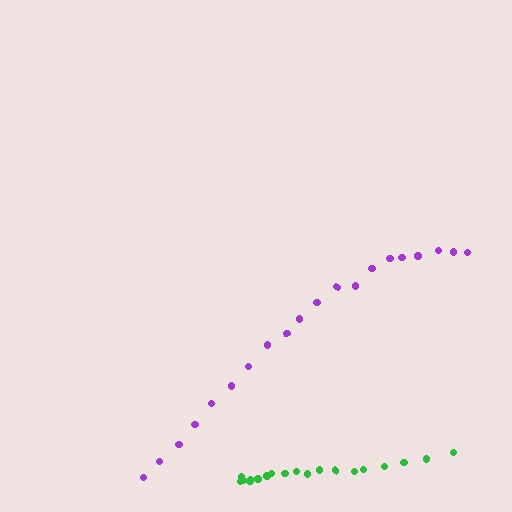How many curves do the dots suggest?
There are 2 distinct paths.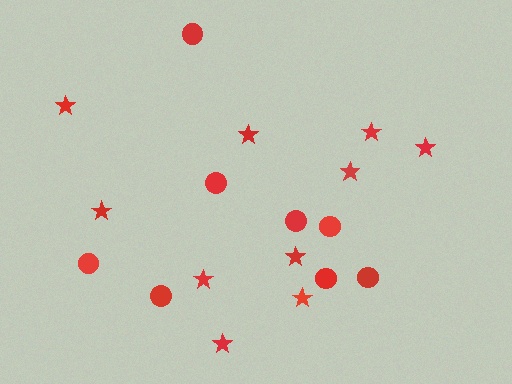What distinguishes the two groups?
There are 2 groups: one group of circles (8) and one group of stars (10).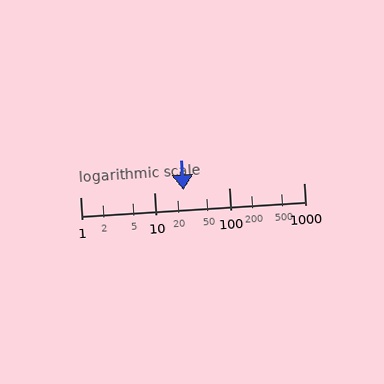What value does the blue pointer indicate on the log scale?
The pointer indicates approximately 24.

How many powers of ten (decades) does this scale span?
The scale spans 3 decades, from 1 to 1000.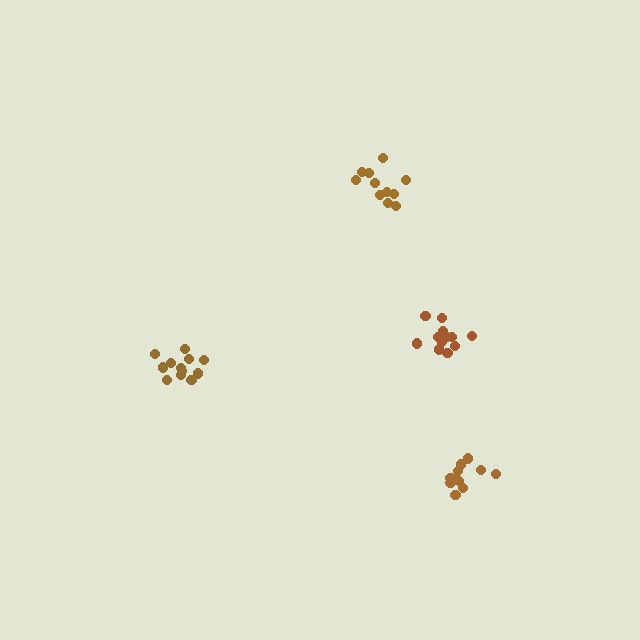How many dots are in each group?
Group 1: 11 dots, Group 2: 12 dots, Group 3: 12 dots, Group 4: 12 dots (47 total).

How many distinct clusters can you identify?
There are 4 distinct clusters.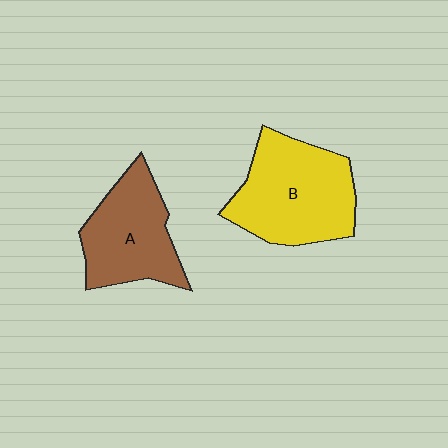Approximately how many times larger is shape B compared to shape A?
Approximately 1.3 times.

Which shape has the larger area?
Shape B (yellow).